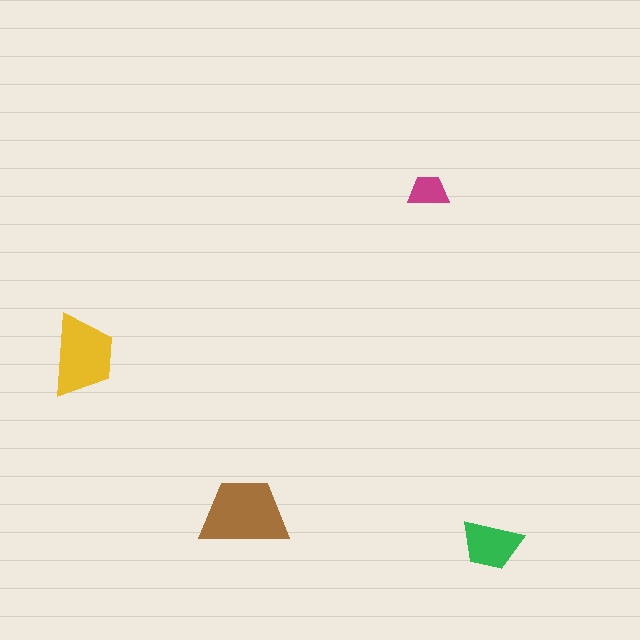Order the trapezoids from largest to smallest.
the brown one, the yellow one, the green one, the magenta one.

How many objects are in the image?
There are 4 objects in the image.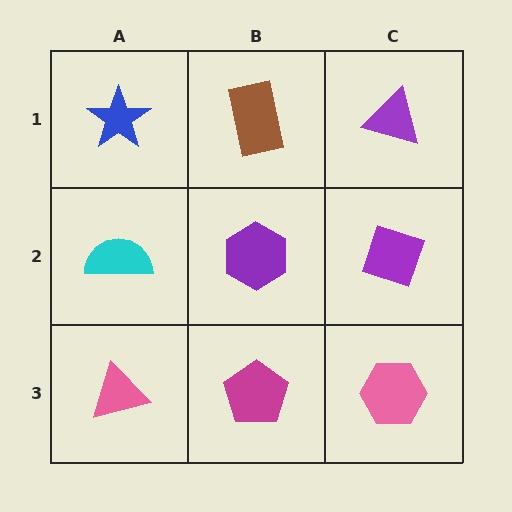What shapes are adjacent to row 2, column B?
A brown rectangle (row 1, column B), a magenta pentagon (row 3, column B), a cyan semicircle (row 2, column A), a purple diamond (row 2, column C).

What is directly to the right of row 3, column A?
A magenta pentagon.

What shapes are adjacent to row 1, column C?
A purple diamond (row 2, column C), a brown rectangle (row 1, column B).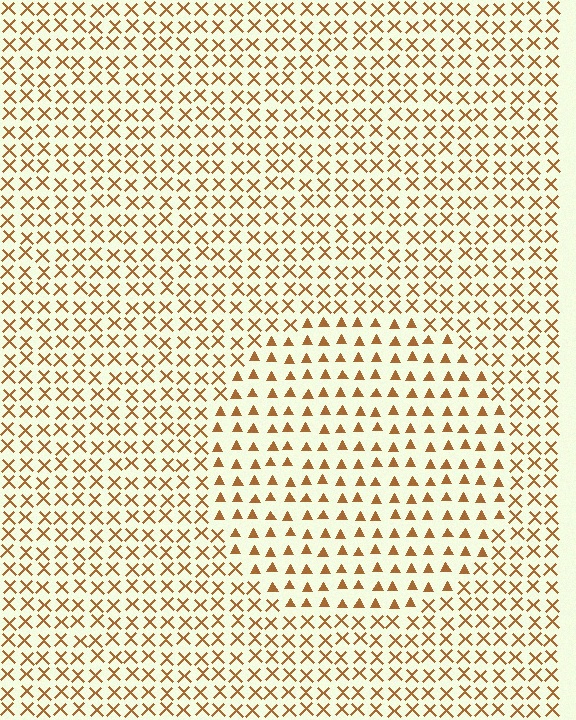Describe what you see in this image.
The image is filled with small brown elements arranged in a uniform grid. A circle-shaped region contains triangles, while the surrounding area contains X marks. The boundary is defined purely by the change in element shape.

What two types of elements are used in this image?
The image uses triangles inside the circle region and X marks outside it.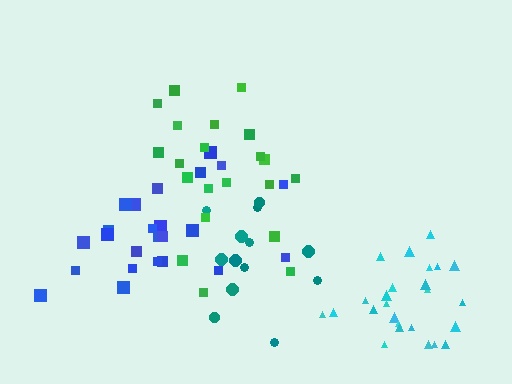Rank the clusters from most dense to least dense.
cyan, blue, green, teal.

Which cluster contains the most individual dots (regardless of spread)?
Cyan (25).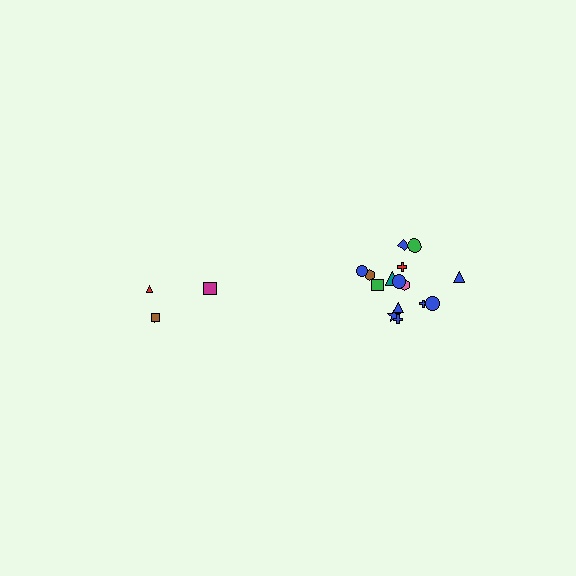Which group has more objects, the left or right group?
The right group.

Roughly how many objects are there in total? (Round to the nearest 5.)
Roughly 20 objects in total.